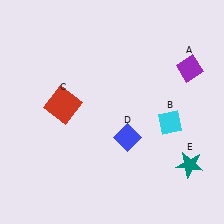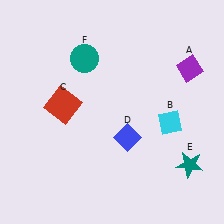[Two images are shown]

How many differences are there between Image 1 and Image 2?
There is 1 difference between the two images.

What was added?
A teal circle (F) was added in Image 2.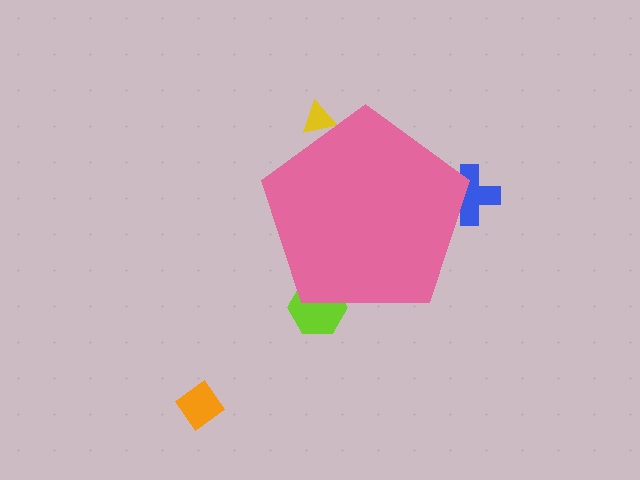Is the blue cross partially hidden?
Yes, the blue cross is partially hidden behind the pink pentagon.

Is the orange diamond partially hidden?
No, the orange diamond is fully visible.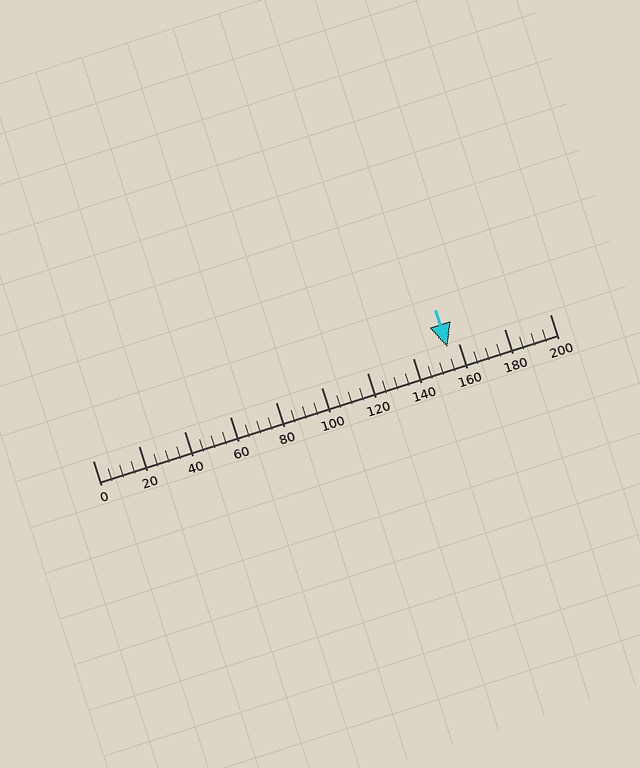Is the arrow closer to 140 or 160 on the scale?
The arrow is closer to 160.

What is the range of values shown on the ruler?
The ruler shows values from 0 to 200.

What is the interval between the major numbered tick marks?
The major tick marks are spaced 20 units apart.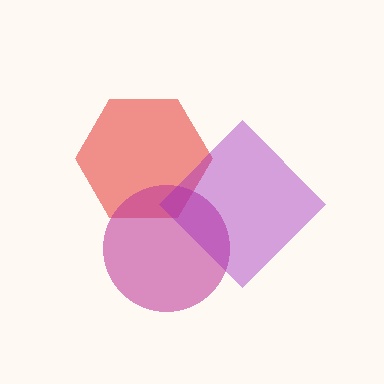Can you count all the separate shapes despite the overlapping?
Yes, there are 3 separate shapes.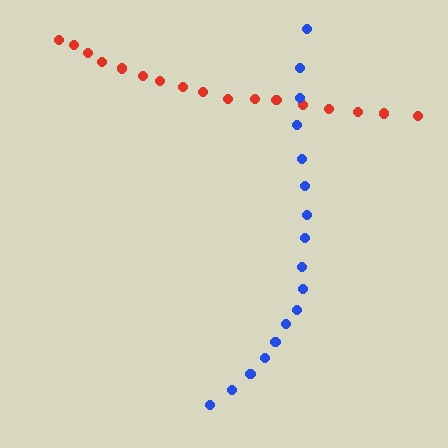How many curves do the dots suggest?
There are 2 distinct paths.